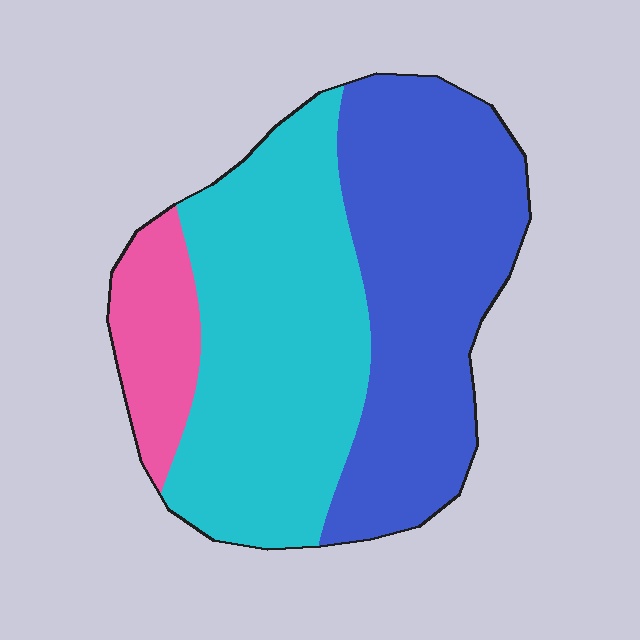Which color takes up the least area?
Pink, at roughly 10%.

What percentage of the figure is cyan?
Cyan covers about 45% of the figure.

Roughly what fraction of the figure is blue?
Blue covers 43% of the figure.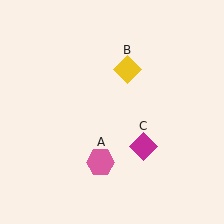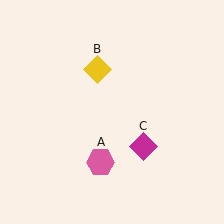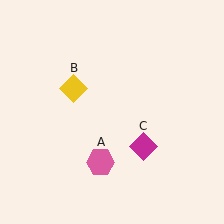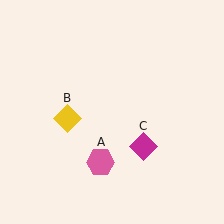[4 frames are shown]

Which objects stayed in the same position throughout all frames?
Pink hexagon (object A) and magenta diamond (object C) remained stationary.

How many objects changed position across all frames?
1 object changed position: yellow diamond (object B).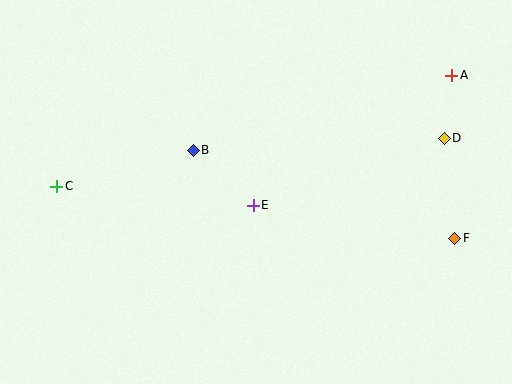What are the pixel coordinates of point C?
Point C is at (57, 186).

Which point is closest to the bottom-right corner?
Point F is closest to the bottom-right corner.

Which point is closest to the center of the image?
Point E at (253, 205) is closest to the center.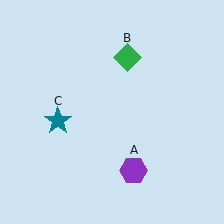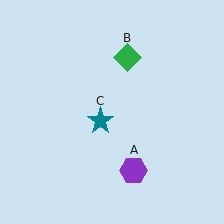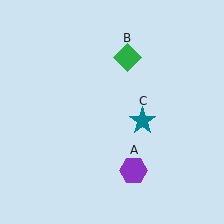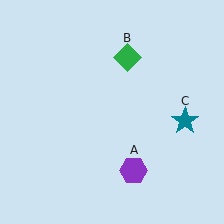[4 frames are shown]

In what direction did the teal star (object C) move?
The teal star (object C) moved right.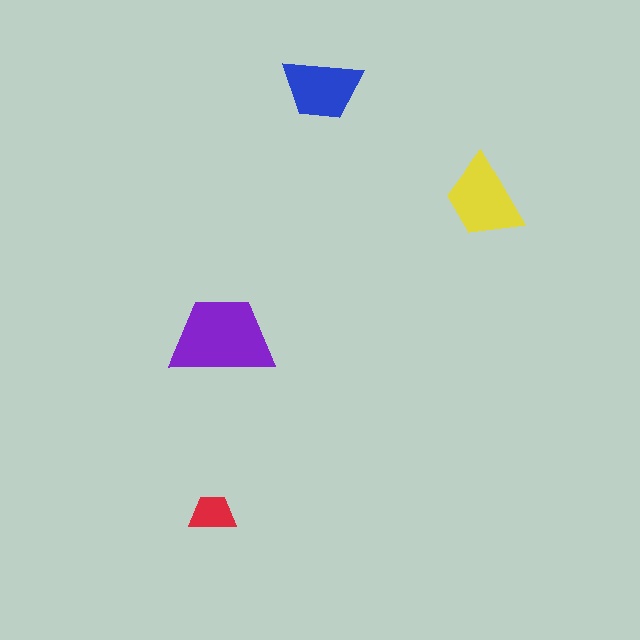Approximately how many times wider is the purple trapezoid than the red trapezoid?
About 2 times wider.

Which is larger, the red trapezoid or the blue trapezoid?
The blue one.